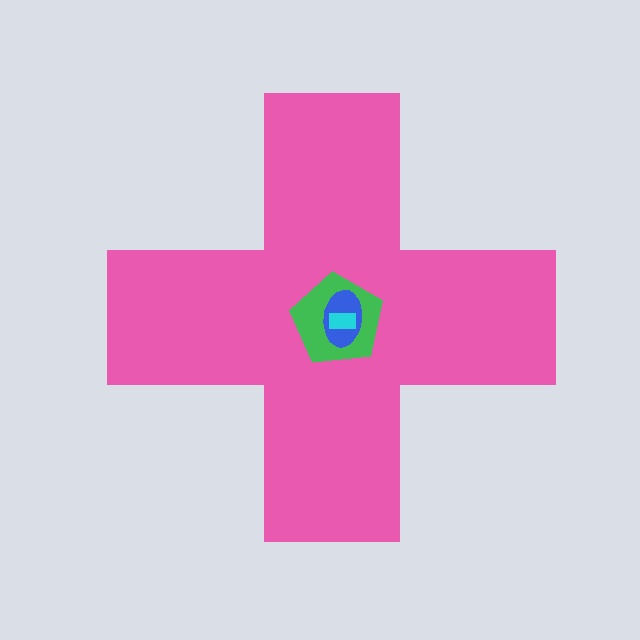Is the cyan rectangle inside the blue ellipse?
Yes.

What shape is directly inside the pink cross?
The green pentagon.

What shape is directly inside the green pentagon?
The blue ellipse.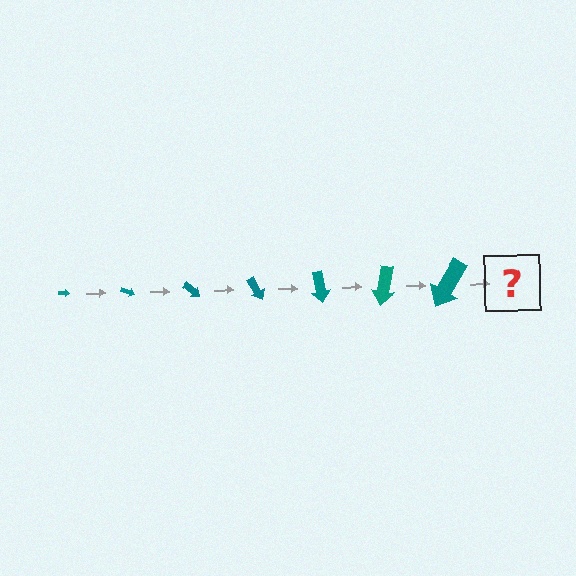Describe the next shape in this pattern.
It should be an arrow, larger than the previous one and rotated 140 degrees from the start.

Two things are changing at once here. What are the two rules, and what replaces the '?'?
The two rules are that the arrow grows larger each step and it rotates 20 degrees each step. The '?' should be an arrow, larger than the previous one and rotated 140 degrees from the start.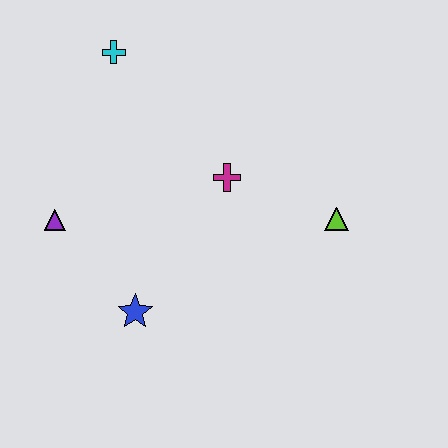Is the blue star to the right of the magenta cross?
No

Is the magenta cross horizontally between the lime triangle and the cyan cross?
Yes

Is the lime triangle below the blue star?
No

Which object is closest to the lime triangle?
The magenta cross is closest to the lime triangle.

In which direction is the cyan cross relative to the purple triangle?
The cyan cross is above the purple triangle.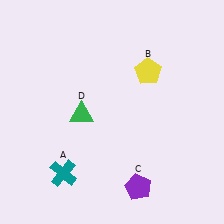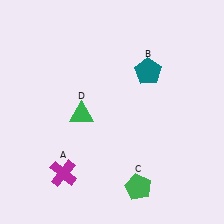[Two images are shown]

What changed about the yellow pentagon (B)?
In Image 1, B is yellow. In Image 2, it changed to teal.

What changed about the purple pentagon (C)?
In Image 1, C is purple. In Image 2, it changed to green.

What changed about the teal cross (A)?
In Image 1, A is teal. In Image 2, it changed to magenta.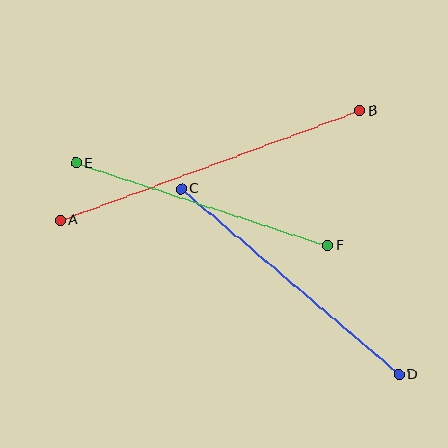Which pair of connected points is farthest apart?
Points A and B are farthest apart.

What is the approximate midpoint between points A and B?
The midpoint is at approximately (210, 165) pixels.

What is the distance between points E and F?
The distance is approximately 265 pixels.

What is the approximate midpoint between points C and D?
The midpoint is at approximately (290, 282) pixels.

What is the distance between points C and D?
The distance is approximately 287 pixels.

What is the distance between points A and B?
The distance is approximately 319 pixels.